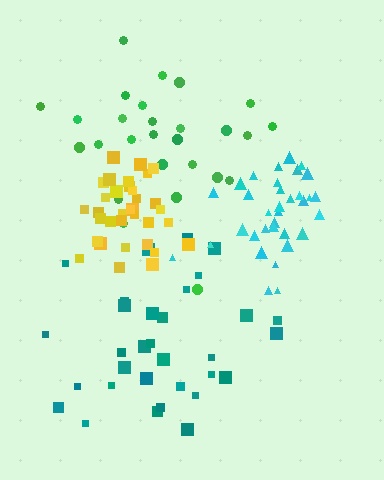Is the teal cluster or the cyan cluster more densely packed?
Cyan.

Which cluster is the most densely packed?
Yellow.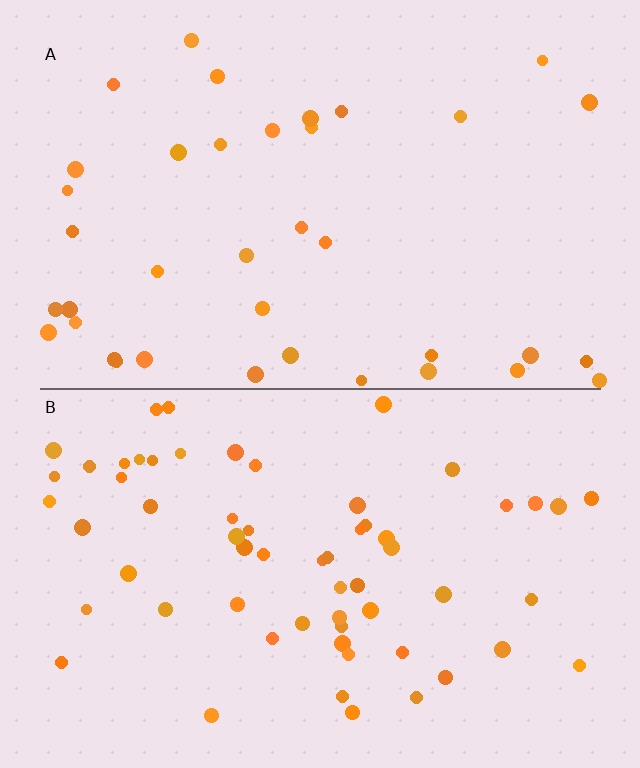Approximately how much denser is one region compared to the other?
Approximately 1.6× — region B over region A.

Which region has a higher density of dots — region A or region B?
B (the bottom).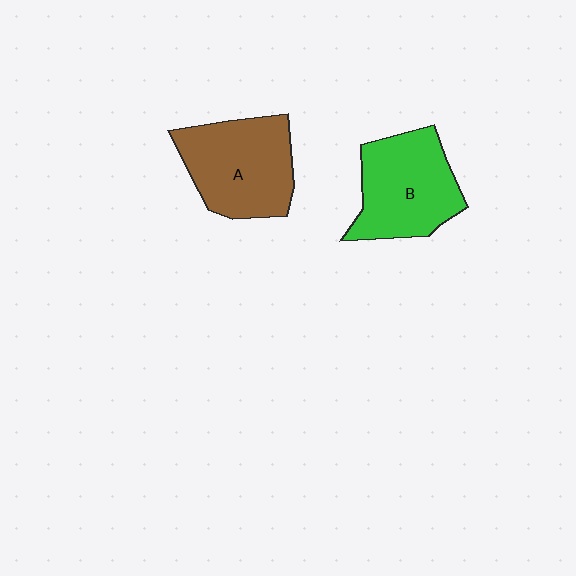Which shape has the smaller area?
Shape B (green).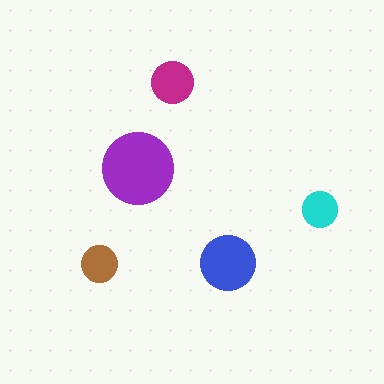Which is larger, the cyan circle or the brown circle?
The brown one.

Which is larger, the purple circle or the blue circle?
The purple one.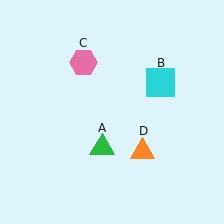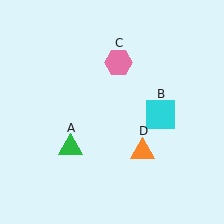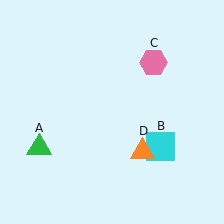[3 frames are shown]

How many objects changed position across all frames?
3 objects changed position: green triangle (object A), cyan square (object B), pink hexagon (object C).